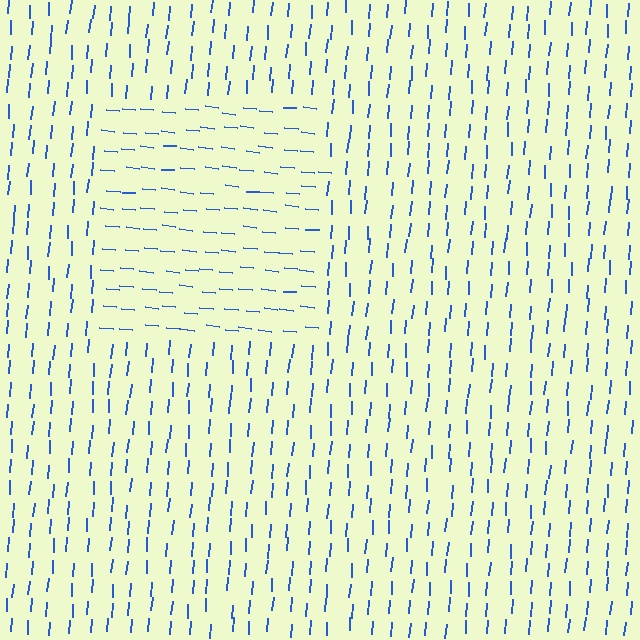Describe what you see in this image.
The image is filled with small blue line segments. A rectangle region in the image has lines oriented differently from the surrounding lines, creating a visible texture boundary.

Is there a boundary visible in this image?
Yes, there is a texture boundary formed by a change in line orientation.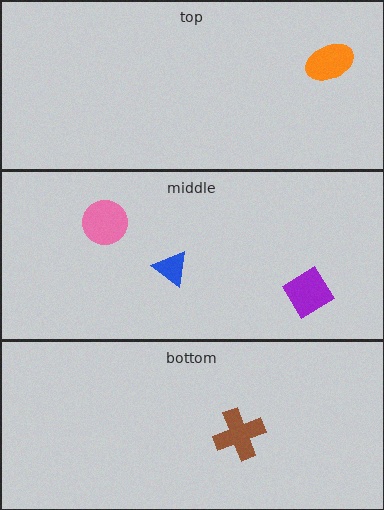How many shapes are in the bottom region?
1.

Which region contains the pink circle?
The middle region.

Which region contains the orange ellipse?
The top region.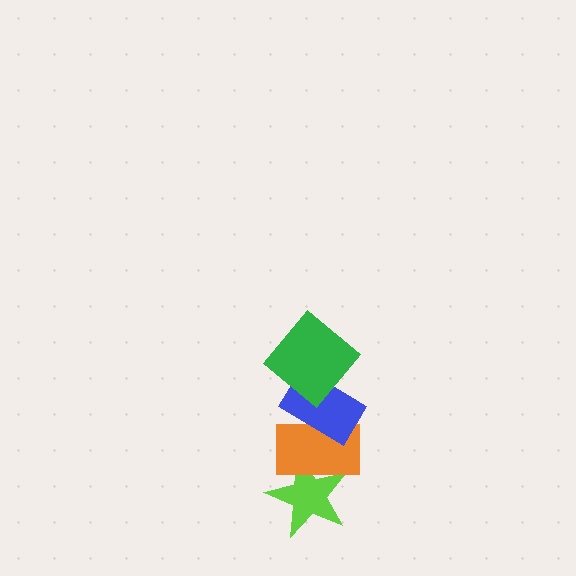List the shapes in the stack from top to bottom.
From top to bottom: the green diamond, the blue rectangle, the orange rectangle, the lime star.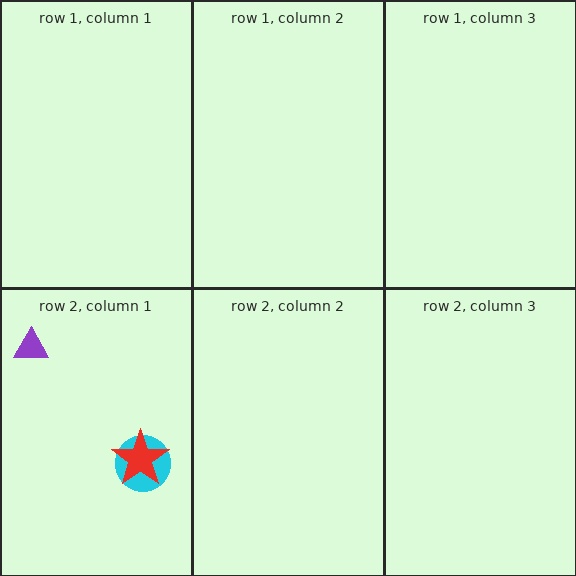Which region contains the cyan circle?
The row 2, column 1 region.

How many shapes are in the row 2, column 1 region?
3.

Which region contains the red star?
The row 2, column 1 region.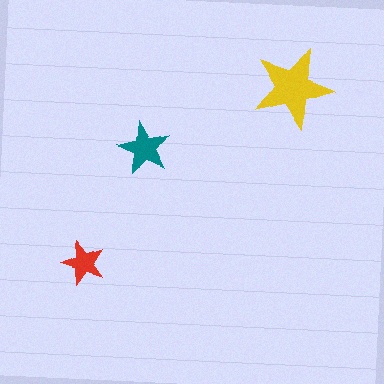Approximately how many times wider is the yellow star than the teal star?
About 1.5 times wider.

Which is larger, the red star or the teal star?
The teal one.